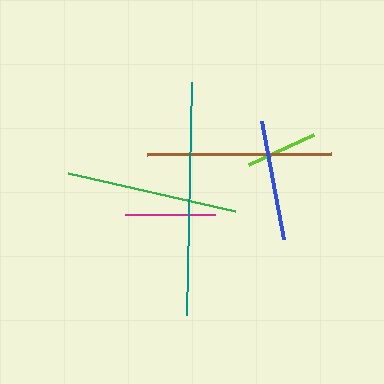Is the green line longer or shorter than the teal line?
The teal line is longer than the green line.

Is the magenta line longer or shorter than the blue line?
The blue line is longer than the magenta line.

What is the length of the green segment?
The green segment is approximately 171 pixels long.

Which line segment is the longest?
The teal line is the longest at approximately 233 pixels.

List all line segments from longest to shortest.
From longest to shortest: teal, brown, green, blue, magenta, lime.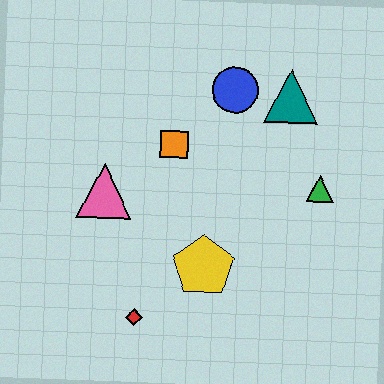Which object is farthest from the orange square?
The red diamond is farthest from the orange square.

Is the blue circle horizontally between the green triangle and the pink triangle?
Yes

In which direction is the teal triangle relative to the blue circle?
The teal triangle is to the right of the blue circle.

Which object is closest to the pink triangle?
The orange square is closest to the pink triangle.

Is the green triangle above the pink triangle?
Yes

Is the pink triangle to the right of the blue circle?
No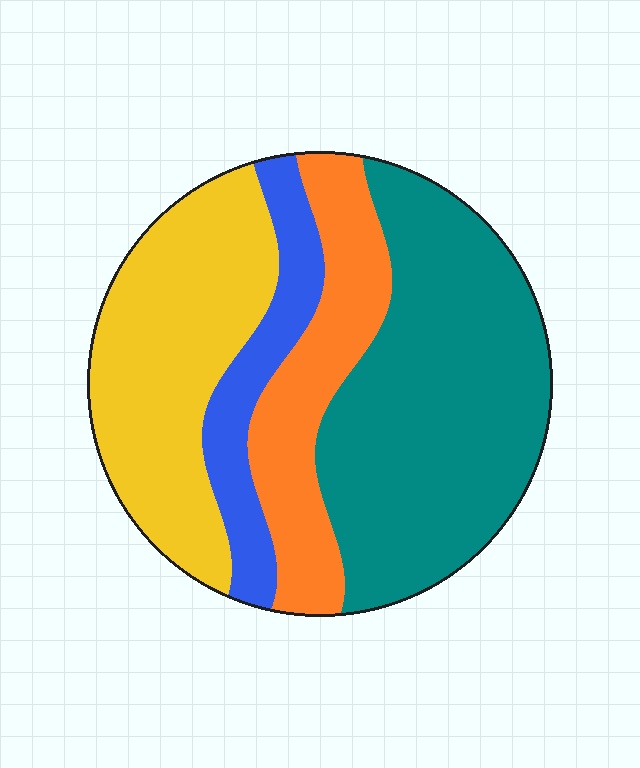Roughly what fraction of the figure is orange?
Orange takes up less than a quarter of the figure.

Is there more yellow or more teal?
Teal.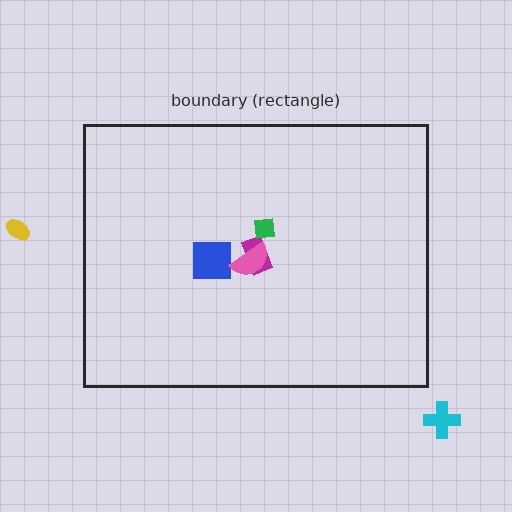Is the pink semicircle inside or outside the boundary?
Inside.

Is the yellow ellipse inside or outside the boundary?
Outside.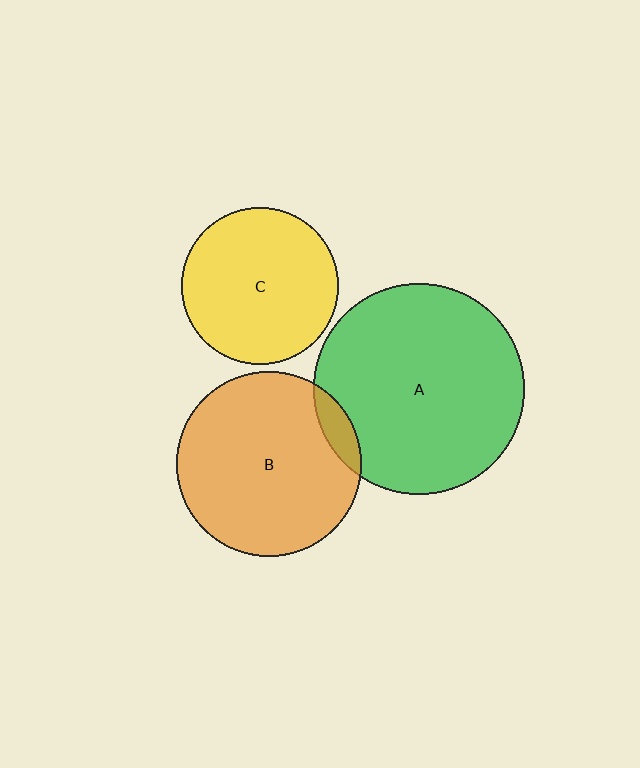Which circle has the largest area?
Circle A (green).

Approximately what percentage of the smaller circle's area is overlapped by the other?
Approximately 10%.